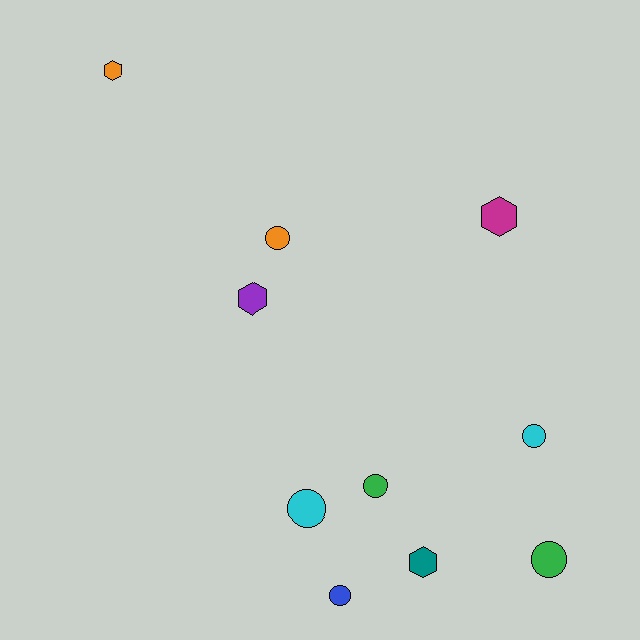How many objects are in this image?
There are 10 objects.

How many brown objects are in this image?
There are no brown objects.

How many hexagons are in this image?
There are 4 hexagons.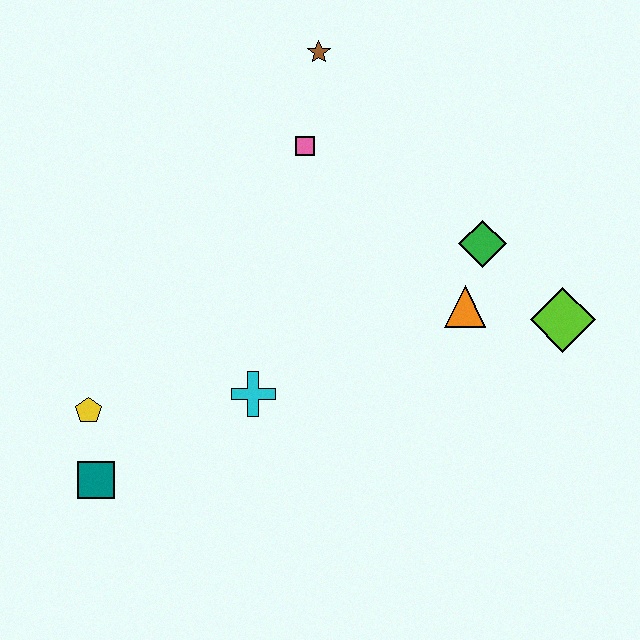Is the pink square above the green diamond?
Yes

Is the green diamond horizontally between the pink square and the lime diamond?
Yes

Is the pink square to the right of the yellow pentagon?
Yes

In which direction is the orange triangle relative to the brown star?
The orange triangle is below the brown star.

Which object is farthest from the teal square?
The lime diamond is farthest from the teal square.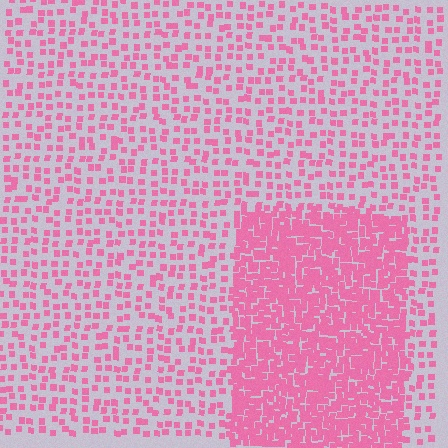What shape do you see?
I see a rectangle.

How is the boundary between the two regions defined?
The boundary is defined by a change in element density (approximately 2.9x ratio). All elements are the same color, size, and shape.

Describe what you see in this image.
The image contains small pink elements arranged at two different densities. A rectangle-shaped region is visible where the elements are more densely packed than the surrounding area.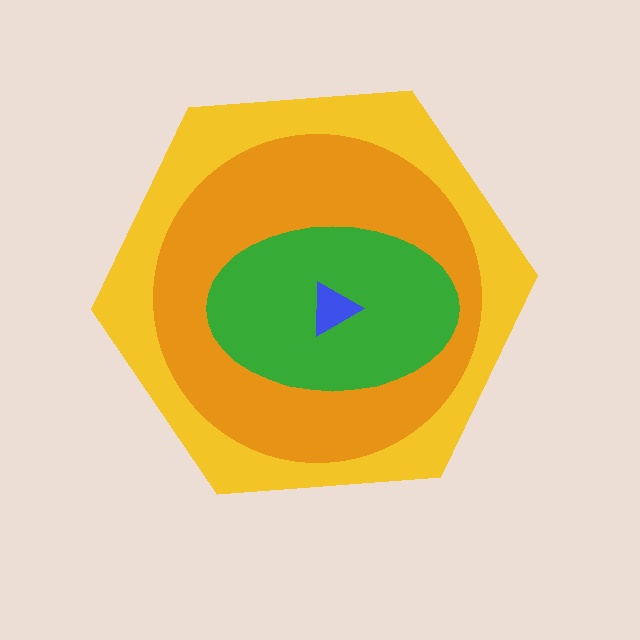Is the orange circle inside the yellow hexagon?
Yes.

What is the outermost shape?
The yellow hexagon.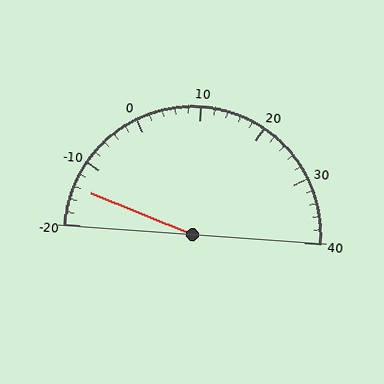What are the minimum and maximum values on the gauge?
The gauge ranges from -20 to 40.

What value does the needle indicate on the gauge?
The needle indicates approximately -14.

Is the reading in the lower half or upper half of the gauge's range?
The reading is in the lower half of the range (-20 to 40).